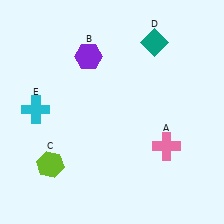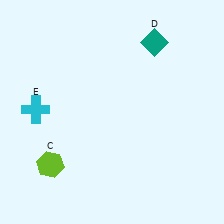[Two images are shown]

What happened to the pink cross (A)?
The pink cross (A) was removed in Image 2. It was in the bottom-right area of Image 1.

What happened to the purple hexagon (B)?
The purple hexagon (B) was removed in Image 2. It was in the top-left area of Image 1.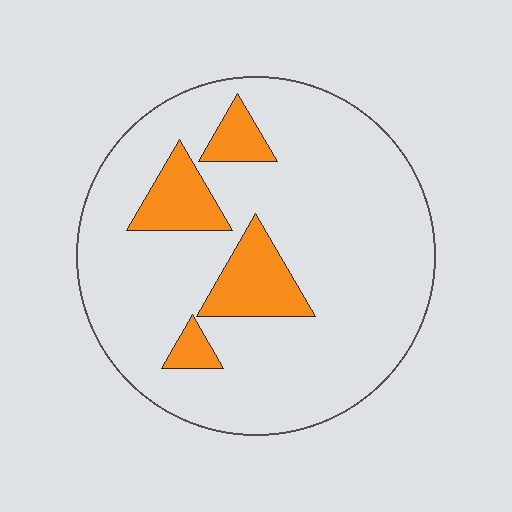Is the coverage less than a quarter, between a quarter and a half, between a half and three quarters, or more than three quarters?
Less than a quarter.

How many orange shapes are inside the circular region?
4.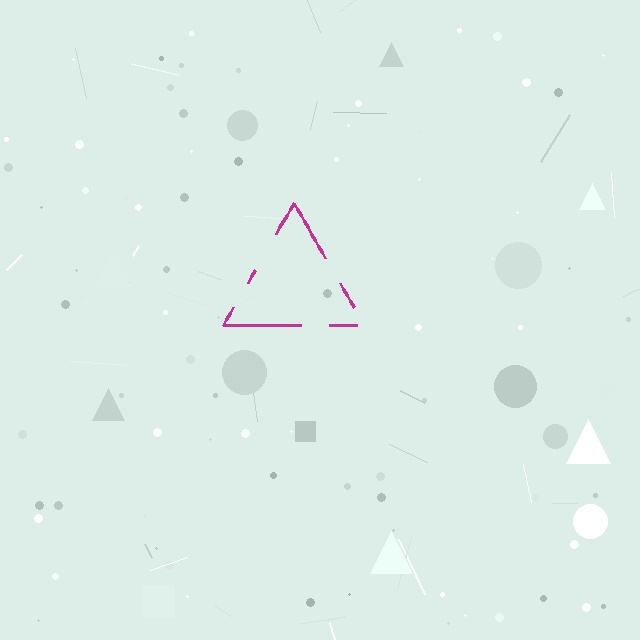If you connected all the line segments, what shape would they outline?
They would outline a triangle.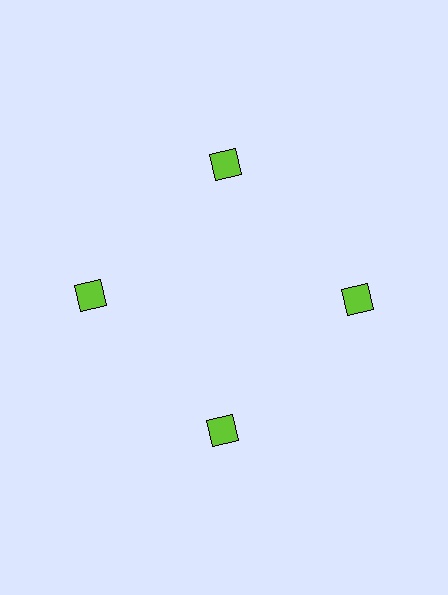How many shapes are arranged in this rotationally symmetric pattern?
There are 4 shapes, arranged in 4 groups of 1.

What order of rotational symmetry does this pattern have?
This pattern has 4-fold rotational symmetry.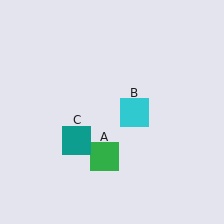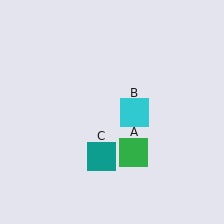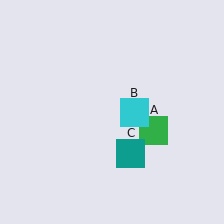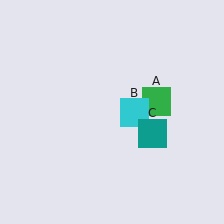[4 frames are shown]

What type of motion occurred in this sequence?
The green square (object A), teal square (object C) rotated counterclockwise around the center of the scene.